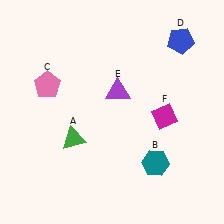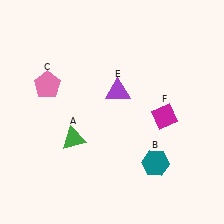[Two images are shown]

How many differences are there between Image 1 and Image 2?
There is 1 difference between the two images.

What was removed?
The blue pentagon (D) was removed in Image 2.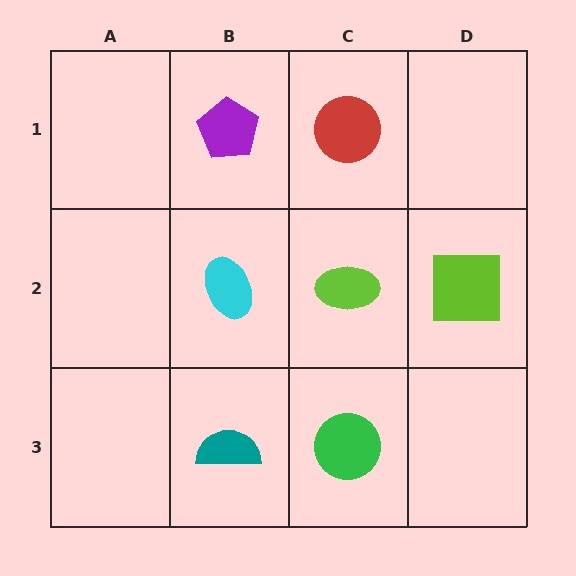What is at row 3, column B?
A teal semicircle.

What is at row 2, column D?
A lime square.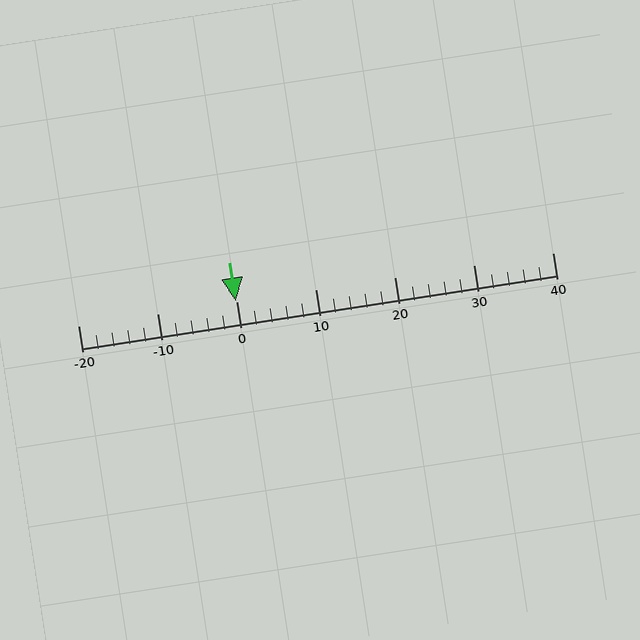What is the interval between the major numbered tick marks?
The major tick marks are spaced 10 units apart.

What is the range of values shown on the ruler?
The ruler shows values from -20 to 40.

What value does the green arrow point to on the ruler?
The green arrow points to approximately 0.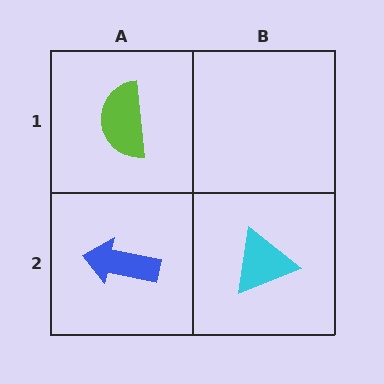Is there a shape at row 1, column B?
No, that cell is empty.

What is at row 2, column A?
A blue arrow.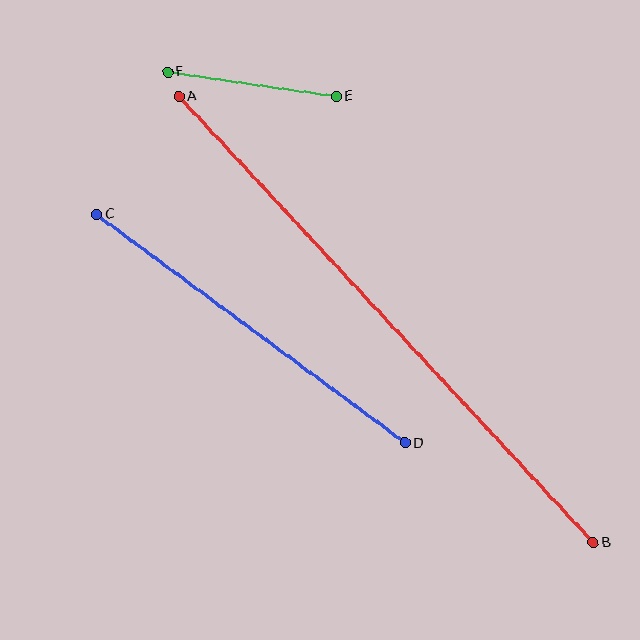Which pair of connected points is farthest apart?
Points A and B are farthest apart.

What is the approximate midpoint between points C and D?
The midpoint is at approximately (251, 329) pixels.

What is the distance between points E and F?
The distance is approximately 170 pixels.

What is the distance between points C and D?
The distance is approximately 384 pixels.